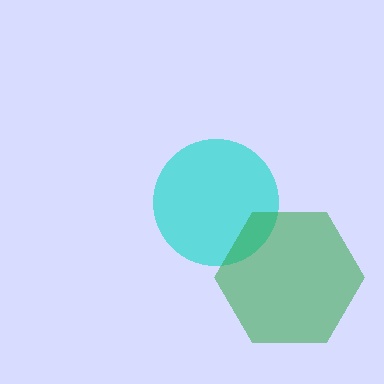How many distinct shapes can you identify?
There are 2 distinct shapes: a cyan circle, a green hexagon.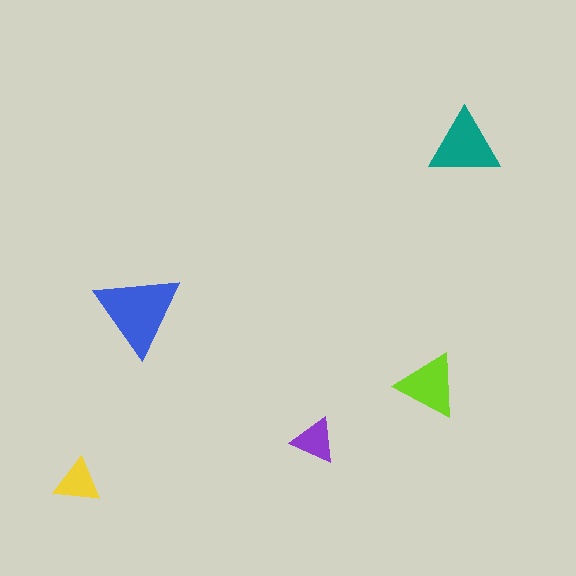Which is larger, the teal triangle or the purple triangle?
The teal one.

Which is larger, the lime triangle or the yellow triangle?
The lime one.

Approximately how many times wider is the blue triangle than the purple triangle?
About 2 times wider.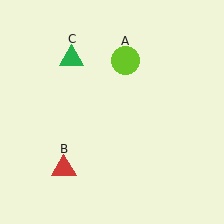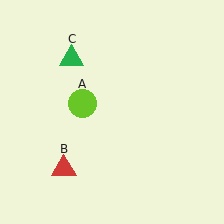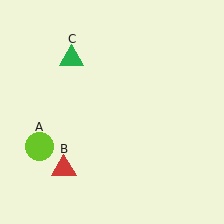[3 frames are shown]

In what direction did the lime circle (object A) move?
The lime circle (object A) moved down and to the left.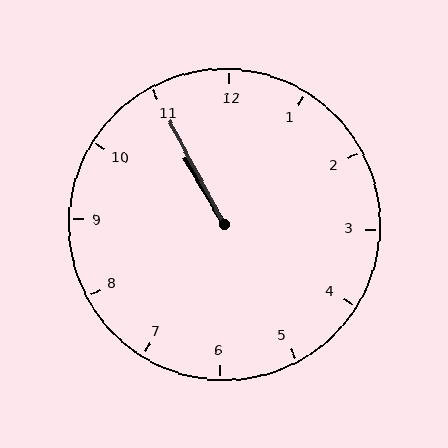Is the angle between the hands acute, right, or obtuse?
It is acute.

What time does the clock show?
10:55.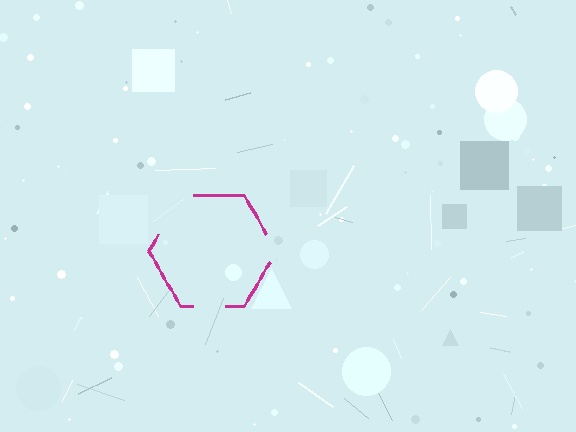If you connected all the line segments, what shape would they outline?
They would outline a hexagon.